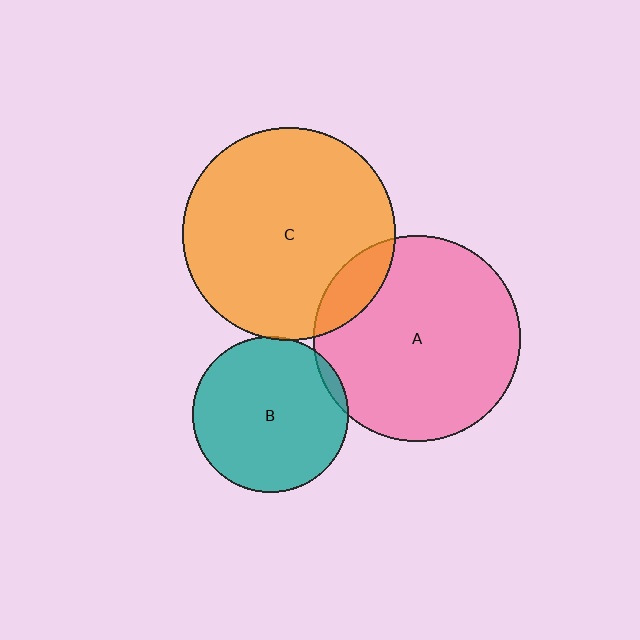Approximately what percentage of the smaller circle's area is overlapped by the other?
Approximately 10%.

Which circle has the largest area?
Circle C (orange).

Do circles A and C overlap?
Yes.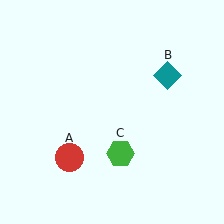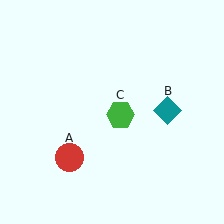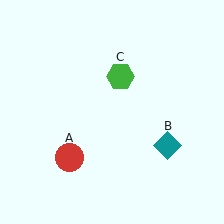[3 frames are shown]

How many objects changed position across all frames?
2 objects changed position: teal diamond (object B), green hexagon (object C).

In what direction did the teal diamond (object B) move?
The teal diamond (object B) moved down.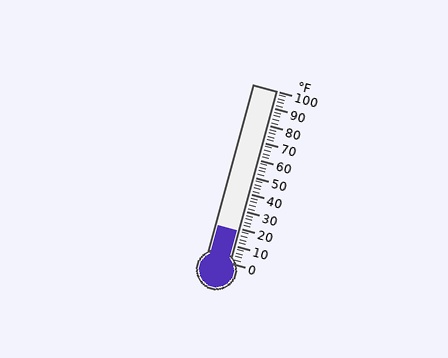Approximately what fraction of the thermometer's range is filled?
The thermometer is filled to approximately 20% of its range.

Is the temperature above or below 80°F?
The temperature is below 80°F.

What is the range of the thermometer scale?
The thermometer scale ranges from 0°F to 100°F.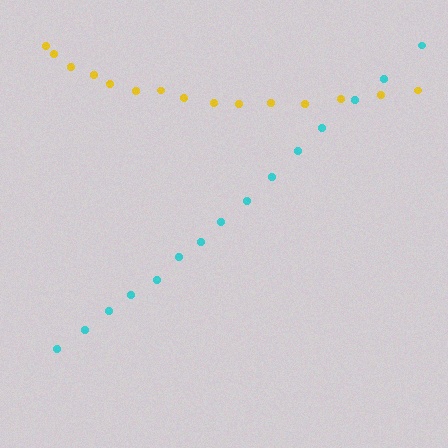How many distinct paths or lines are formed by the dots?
There are 2 distinct paths.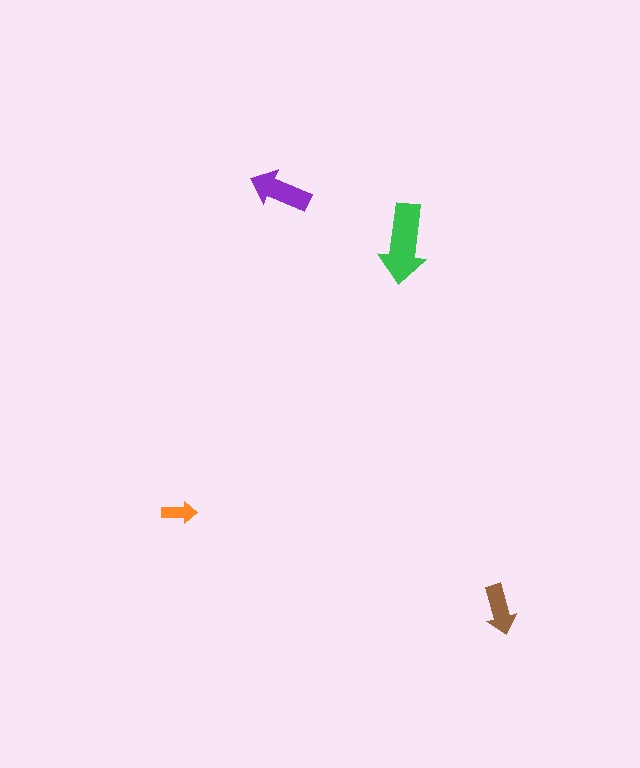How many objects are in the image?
There are 4 objects in the image.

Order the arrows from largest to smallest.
the green one, the purple one, the brown one, the orange one.